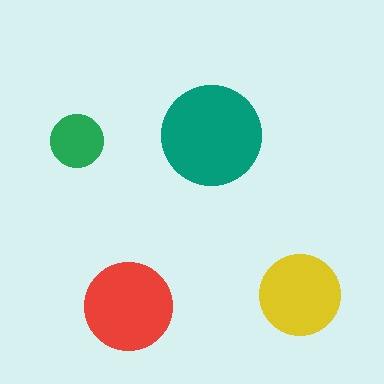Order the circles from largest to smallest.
the teal one, the red one, the yellow one, the green one.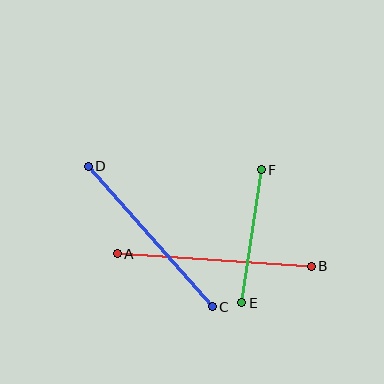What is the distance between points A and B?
The distance is approximately 194 pixels.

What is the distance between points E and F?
The distance is approximately 134 pixels.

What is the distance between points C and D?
The distance is approximately 187 pixels.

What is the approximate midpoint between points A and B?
The midpoint is at approximately (214, 260) pixels.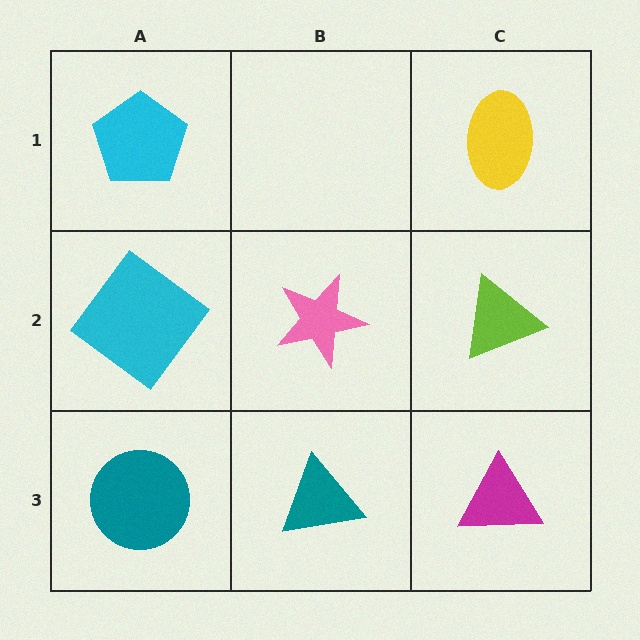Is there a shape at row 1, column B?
No, that cell is empty.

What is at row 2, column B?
A pink star.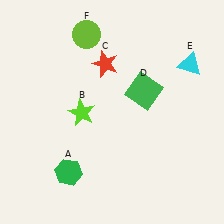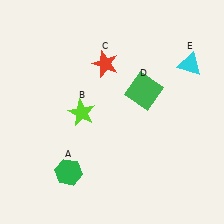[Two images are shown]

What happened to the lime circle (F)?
The lime circle (F) was removed in Image 2. It was in the top-left area of Image 1.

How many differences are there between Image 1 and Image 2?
There is 1 difference between the two images.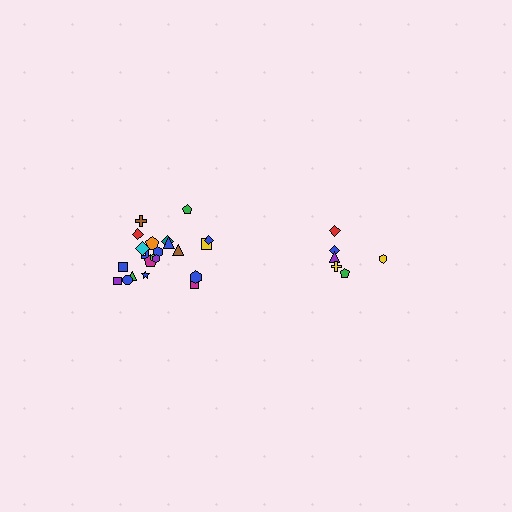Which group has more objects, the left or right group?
The left group.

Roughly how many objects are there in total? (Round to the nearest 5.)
Roughly 30 objects in total.